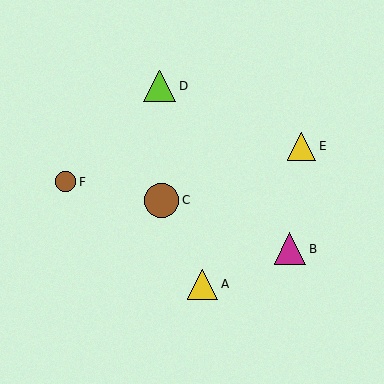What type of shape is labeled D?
Shape D is a lime triangle.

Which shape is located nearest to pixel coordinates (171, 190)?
The brown circle (labeled C) at (162, 200) is nearest to that location.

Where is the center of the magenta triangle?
The center of the magenta triangle is at (290, 249).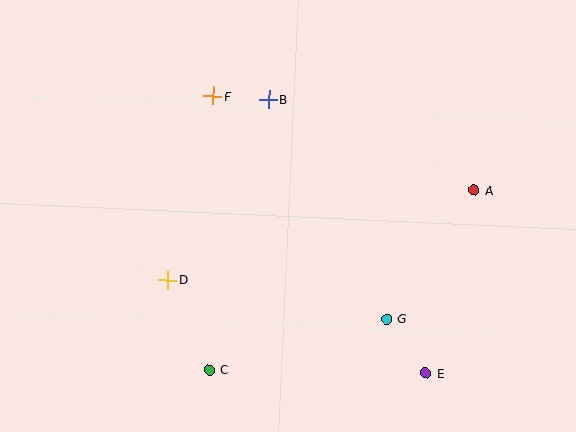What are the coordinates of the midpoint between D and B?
The midpoint between D and B is at (218, 190).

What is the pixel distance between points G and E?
The distance between G and E is 67 pixels.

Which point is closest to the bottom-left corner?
Point C is closest to the bottom-left corner.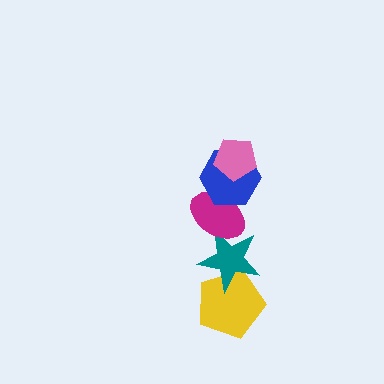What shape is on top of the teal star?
The magenta ellipse is on top of the teal star.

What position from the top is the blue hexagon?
The blue hexagon is 2nd from the top.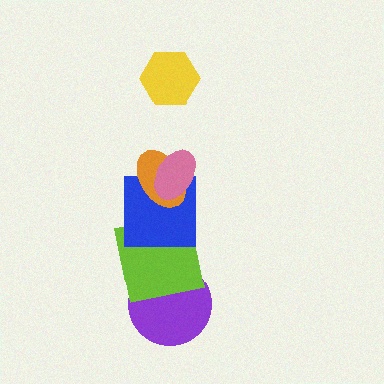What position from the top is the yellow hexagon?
The yellow hexagon is 1st from the top.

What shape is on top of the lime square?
The blue square is on top of the lime square.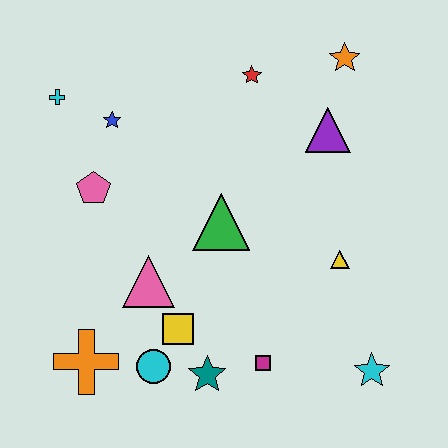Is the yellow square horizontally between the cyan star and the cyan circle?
Yes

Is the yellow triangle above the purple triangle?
No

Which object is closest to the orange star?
The purple triangle is closest to the orange star.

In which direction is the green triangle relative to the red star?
The green triangle is below the red star.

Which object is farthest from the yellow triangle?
The cyan cross is farthest from the yellow triangle.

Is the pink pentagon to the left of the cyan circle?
Yes